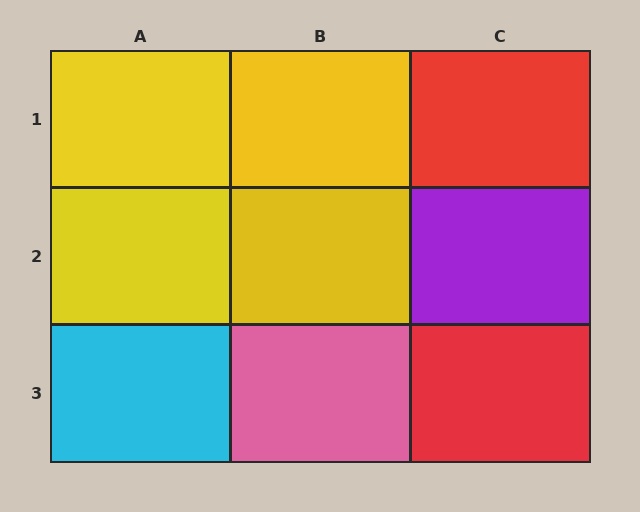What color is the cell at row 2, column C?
Purple.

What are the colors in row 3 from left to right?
Cyan, pink, red.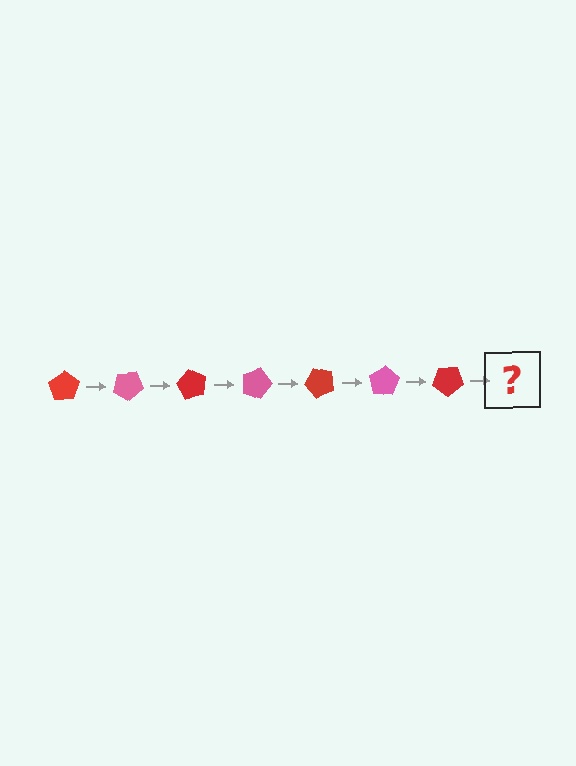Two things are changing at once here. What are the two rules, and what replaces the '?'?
The two rules are that it rotates 30 degrees each step and the color cycles through red and pink. The '?' should be a pink pentagon, rotated 210 degrees from the start.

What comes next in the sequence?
The next element should be a pink pentagon, rotated 210 degrees from the start.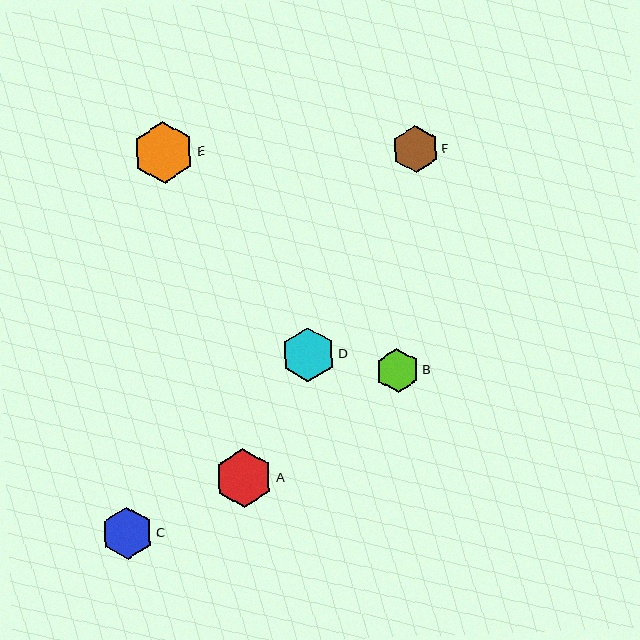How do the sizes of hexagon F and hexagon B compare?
Hexagon F and hexagon B are approximately the same size.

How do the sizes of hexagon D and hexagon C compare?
Hexagon D and hexagon C are approximately the same size.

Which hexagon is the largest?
Hexagon E is the largest with a size of approximately 61 pixels.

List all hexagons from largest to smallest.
From largest to smallest: E, A, D, C, F, B.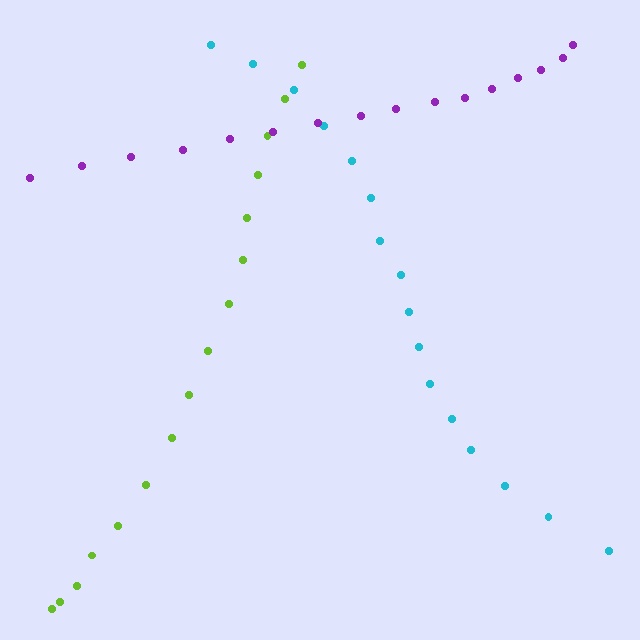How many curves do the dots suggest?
There are 3 distinct paths.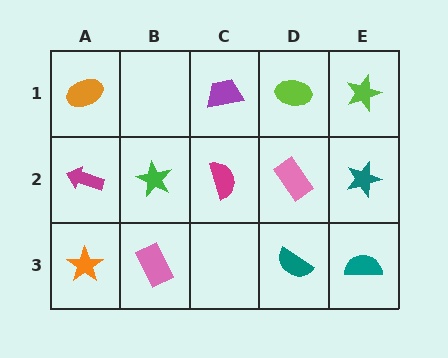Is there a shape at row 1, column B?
No, that cell is empty.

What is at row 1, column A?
An orange ellipse.